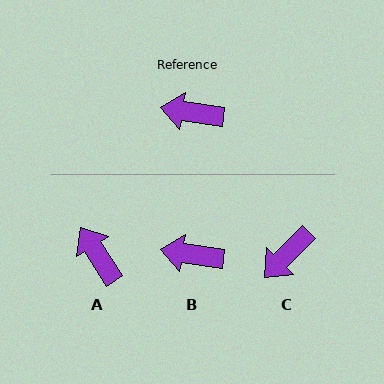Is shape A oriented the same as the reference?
No, it is off by about 49 degrees.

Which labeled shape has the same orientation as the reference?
B.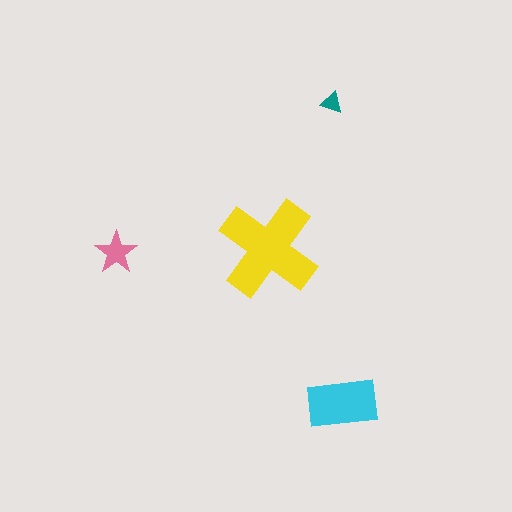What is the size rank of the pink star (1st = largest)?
3rd.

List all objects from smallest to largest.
The teal triangle, the pink star, the cyan rectangle, the yellow cross.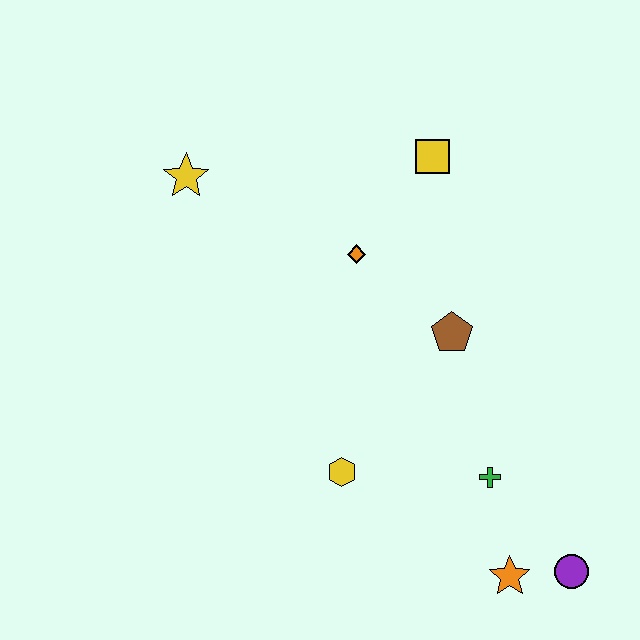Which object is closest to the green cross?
The orange star is closest to the green cross.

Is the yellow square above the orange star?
Yes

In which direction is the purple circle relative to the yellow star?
The purple circle is below the yellow star.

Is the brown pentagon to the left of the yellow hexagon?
No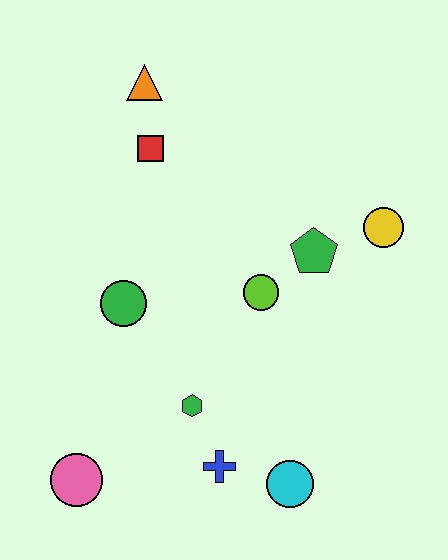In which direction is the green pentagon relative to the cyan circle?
The green pentagon is above the cyan circle.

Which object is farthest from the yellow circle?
The pink circle is farthest from the yellow circle.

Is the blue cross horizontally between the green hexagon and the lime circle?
Yes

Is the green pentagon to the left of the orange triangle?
No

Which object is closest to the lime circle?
The green pentagon is closest to the lime circle.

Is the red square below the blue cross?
No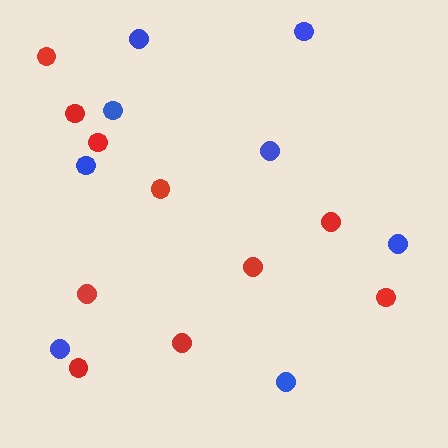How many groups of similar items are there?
There are 2 groups: one group of blue circles (8) and one group of red circles (10).